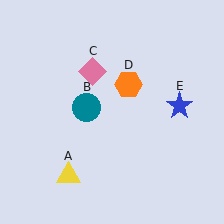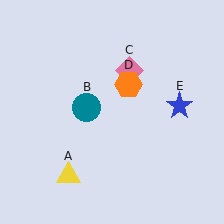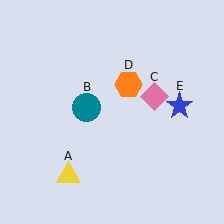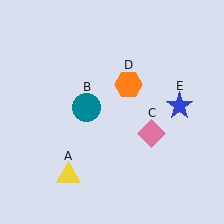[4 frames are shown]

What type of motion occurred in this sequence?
The pink diamond (object C) rotated clockwise around the center of the scene.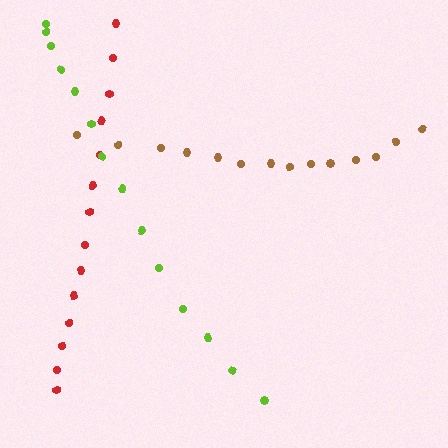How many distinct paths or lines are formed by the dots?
There are 3 distinct paths.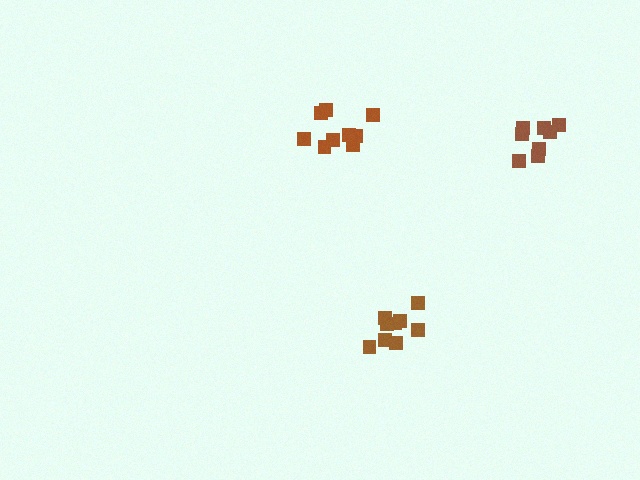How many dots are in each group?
Group 1: 9 dots, Group 2: 8 dots, Group 3: 9 dots (26 total).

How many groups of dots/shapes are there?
There are 3 groups.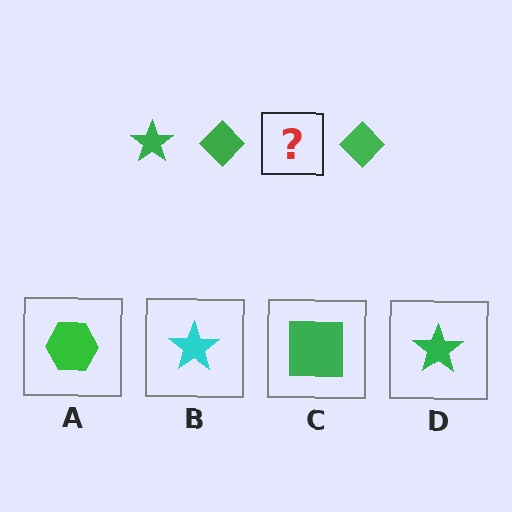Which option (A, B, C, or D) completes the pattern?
D.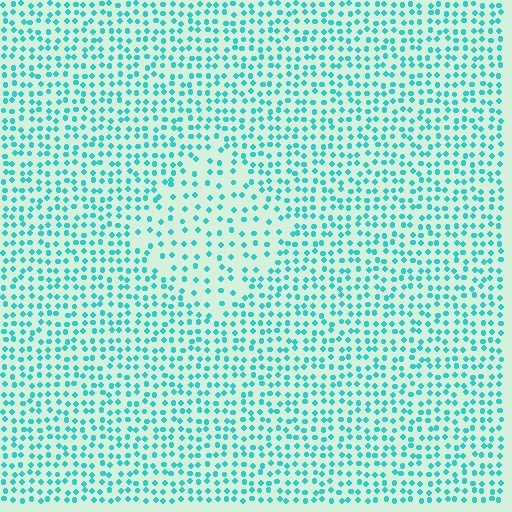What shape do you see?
I see a diamond.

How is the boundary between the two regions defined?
The boundary is defined by a change in element density (approximately 1.8x ratio). All elements are the same color, size, and shape.